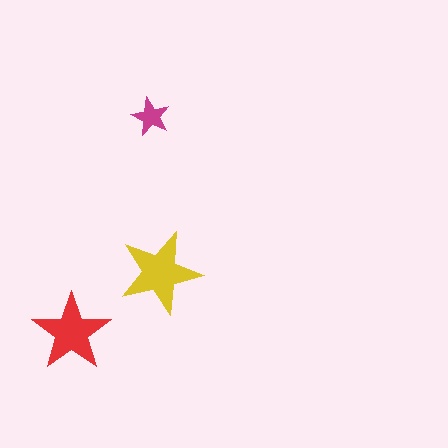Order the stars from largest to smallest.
the yellow one, the red one, the magenta one.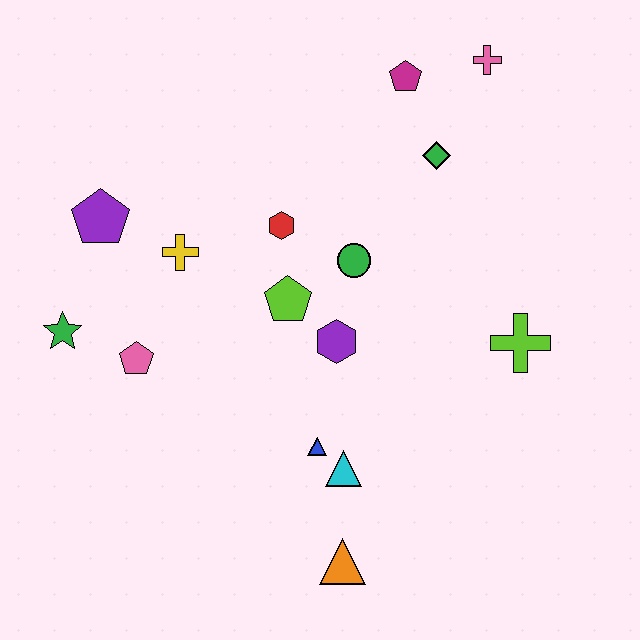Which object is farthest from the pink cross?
The orange triangle is farthest from the pink cross.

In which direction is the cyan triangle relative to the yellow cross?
The cyan triangle is below the yellow cross.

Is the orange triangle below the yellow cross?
Yes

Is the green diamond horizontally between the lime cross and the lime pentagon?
Yes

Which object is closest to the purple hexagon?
The lime pentagon is closest to the purple hexagon.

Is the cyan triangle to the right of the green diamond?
No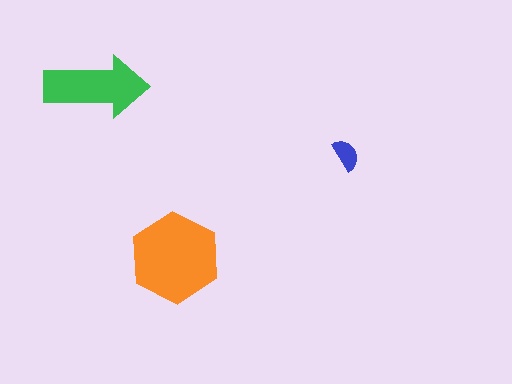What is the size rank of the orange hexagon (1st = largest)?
1st.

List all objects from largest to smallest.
The orange hexagon, the green arrow, the blue semicircle.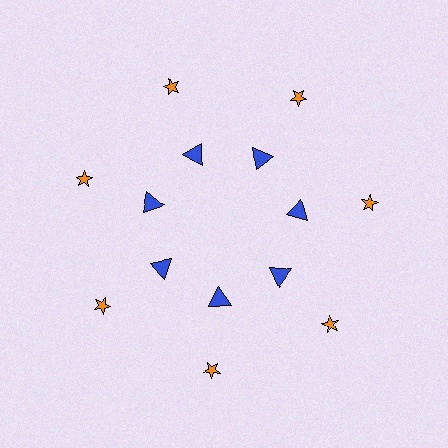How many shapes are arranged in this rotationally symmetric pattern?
There are 14 shapes, arranged in 7 groups of 2.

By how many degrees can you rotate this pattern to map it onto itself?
The pattern maps onto itself every 51 degrees of rotation.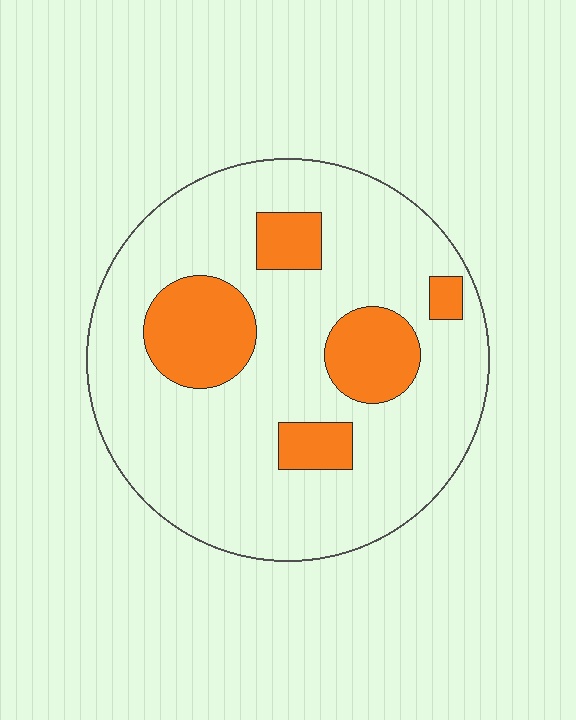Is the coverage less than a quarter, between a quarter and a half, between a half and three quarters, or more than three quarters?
Less than a quarter.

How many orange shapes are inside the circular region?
5.